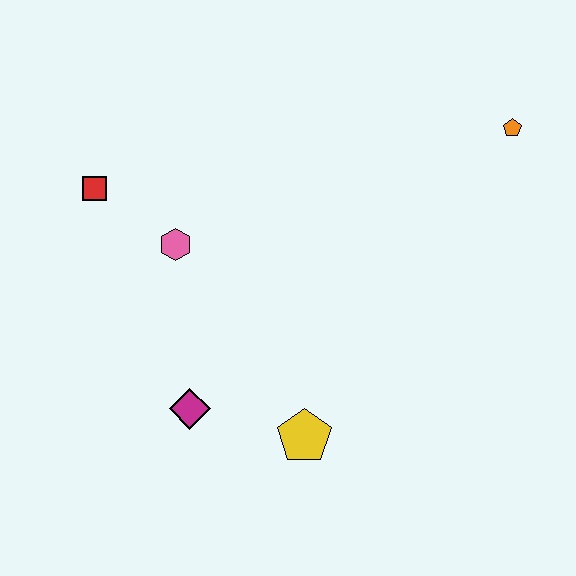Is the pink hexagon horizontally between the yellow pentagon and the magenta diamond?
No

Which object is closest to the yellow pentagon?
The magenta diamond is closest to the yellow pentagon.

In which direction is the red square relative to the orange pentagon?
The red square is to the left of the orange pentagon.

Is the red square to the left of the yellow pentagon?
Yes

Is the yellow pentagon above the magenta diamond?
No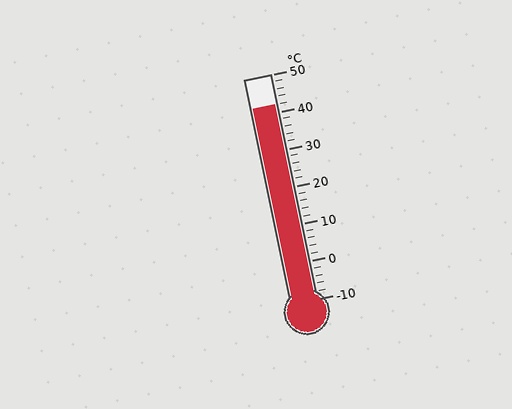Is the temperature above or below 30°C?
The temperature is above 30°C.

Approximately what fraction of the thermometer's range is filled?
The thermometer is filled to approximately 85% of its range.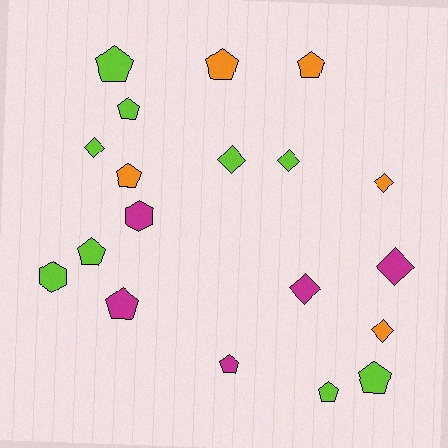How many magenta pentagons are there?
There are 2 magenta pentagons.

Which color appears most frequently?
Lime, with 9 objects.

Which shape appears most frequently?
Pentagon, with 10 objects.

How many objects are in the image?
There are 19 objects.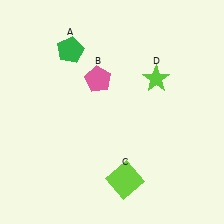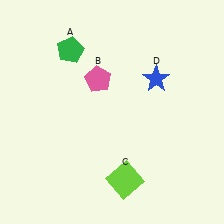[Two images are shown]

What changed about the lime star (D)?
In Image 1, D is lime. In Image 2, it changed to blue.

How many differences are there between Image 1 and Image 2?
There is 1 difference between the two images.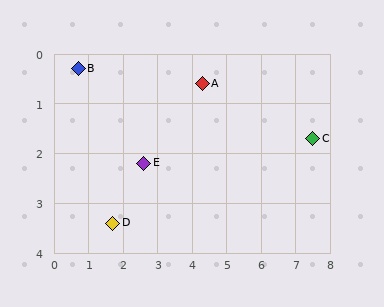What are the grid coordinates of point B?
Point B is at approximately (0.7, 0.3).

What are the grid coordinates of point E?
Point E is at approximately (2.6, 2.2).